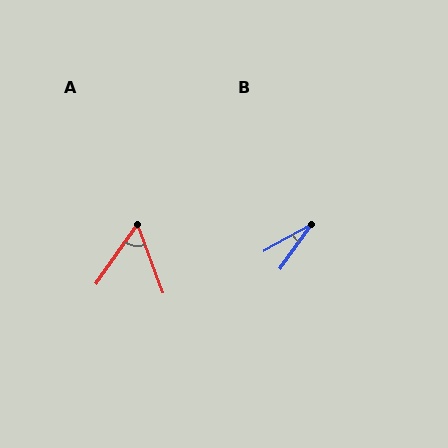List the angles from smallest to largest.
B (25°), A (55°).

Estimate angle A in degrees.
Approximately 55 degrees.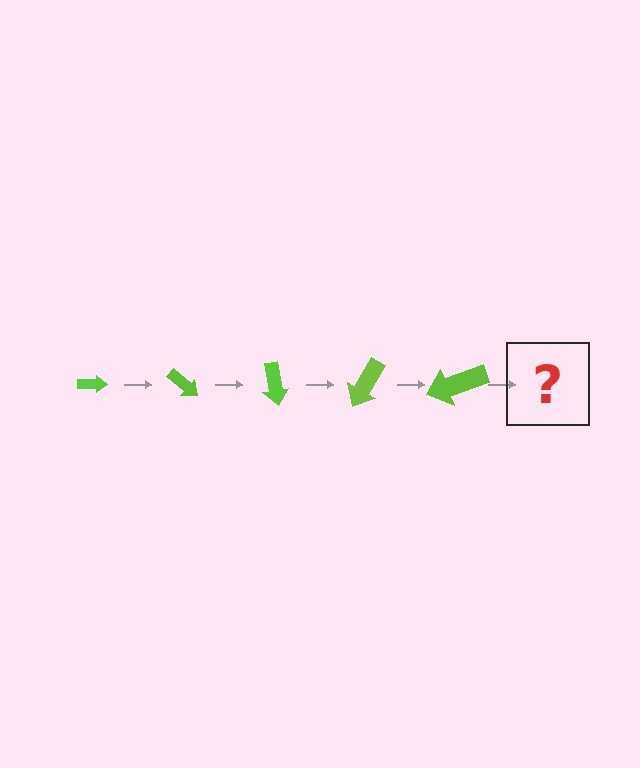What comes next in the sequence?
The next element should be an arrow, larger than the previous one and rotated 200 degrees from the start.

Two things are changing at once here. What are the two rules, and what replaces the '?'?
The two rules are that the arrow grows larger each step and it rotates 40 degrees each step. The '?' should be an arrow, larger than the previous one and rotated 200 degrees from the start.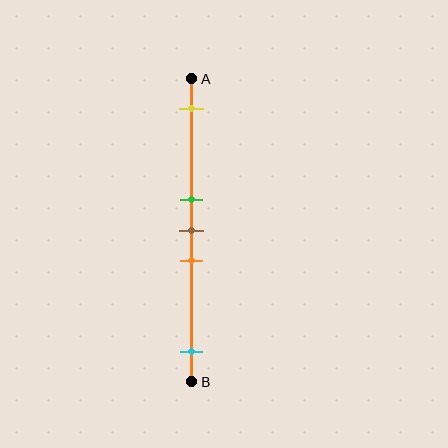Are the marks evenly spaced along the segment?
No, the marks are not evenly spaced.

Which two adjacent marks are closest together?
The green and brown marks are the closest adjacent pair.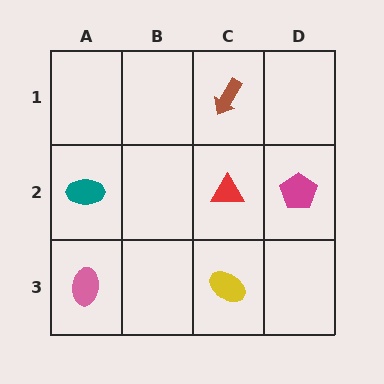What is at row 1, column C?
A brown arrow.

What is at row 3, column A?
A pink ellipse.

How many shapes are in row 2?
3 shapes.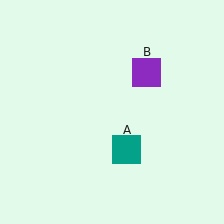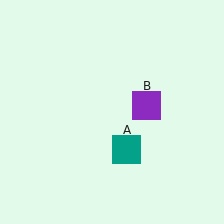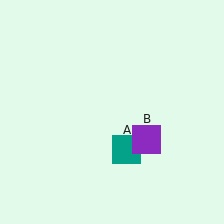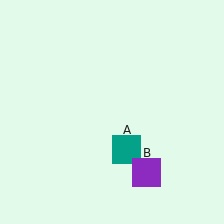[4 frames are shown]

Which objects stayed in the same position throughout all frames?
Teal square (object A) remained stationary.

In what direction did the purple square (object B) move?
The purple square (object B) moved down.